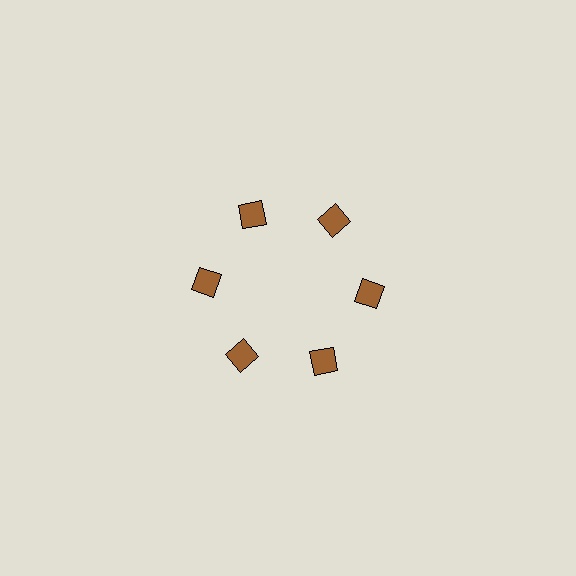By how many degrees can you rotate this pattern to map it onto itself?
The pattern maps onto itself every 60 degrees of rotation.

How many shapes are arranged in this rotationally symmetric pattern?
There are 6 shapes, arranged in 6 groups of 1.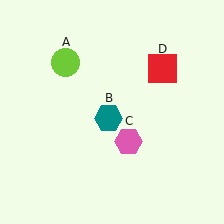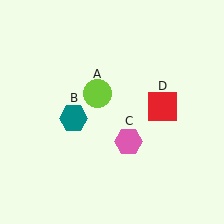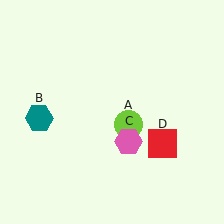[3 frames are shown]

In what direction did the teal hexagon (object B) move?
The teal hexagon (object B) moved left.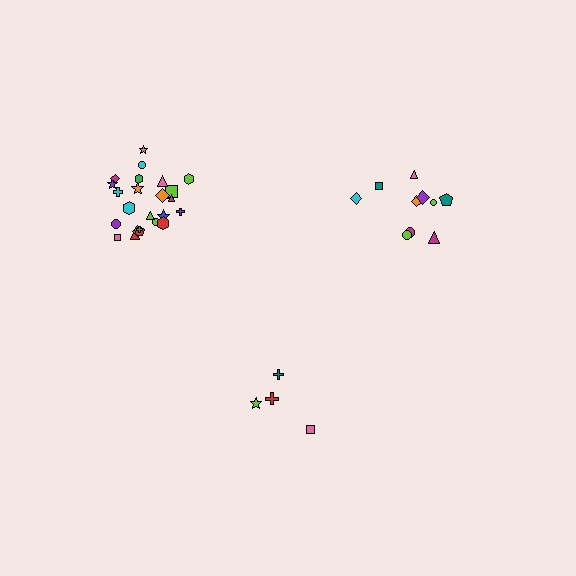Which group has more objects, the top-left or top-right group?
The top-left group.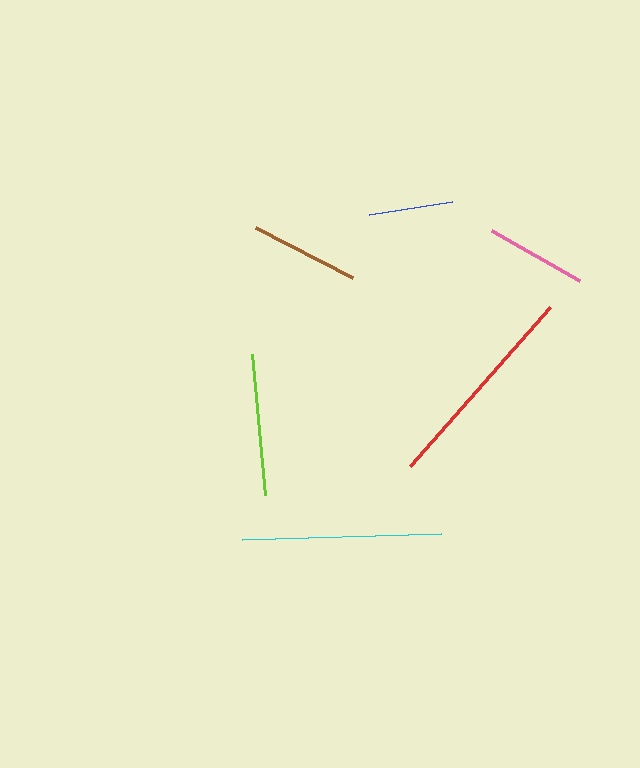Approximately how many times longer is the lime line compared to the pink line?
The lime line is approximately 1.4 times the length of the pink line.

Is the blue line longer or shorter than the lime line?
The lime line is longer than the blue line.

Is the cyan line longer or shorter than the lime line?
The cyan line is longer than the lime line.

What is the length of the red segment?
The red segment is approximately 211 pixels long.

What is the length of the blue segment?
The blue segment is approximately 84 pixels long.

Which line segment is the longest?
The red line is the longest at approximately 211 pixels.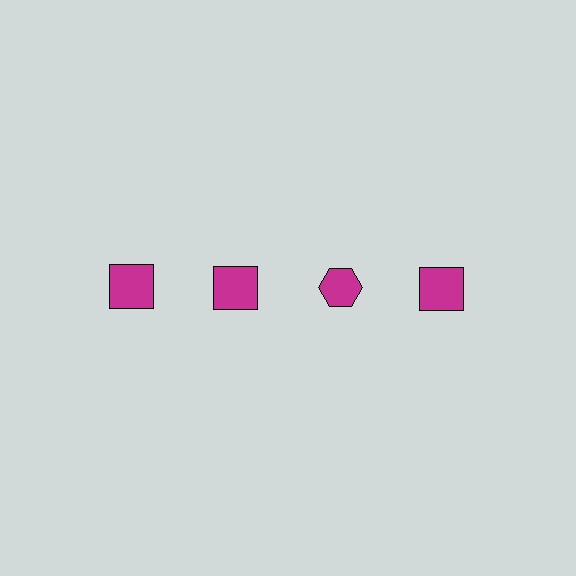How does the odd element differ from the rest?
It has a different shape: hexagon instead of square.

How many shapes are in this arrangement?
There are 4 shapes arranged in a grid pattern.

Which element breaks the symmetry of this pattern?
The magenta hexagon in the top row, center column breaks the symmetry. All other shapes are magenta squares.